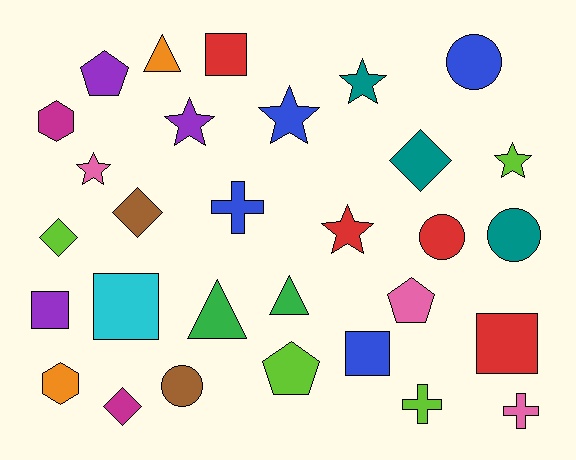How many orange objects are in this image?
There are 2 orange objects.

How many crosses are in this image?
There are 3 crosses.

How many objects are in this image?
There are 30 objects.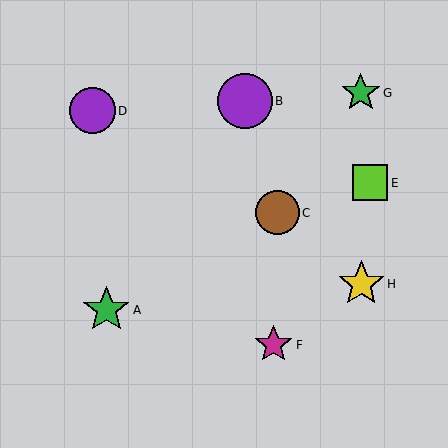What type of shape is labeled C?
Shape C is a brown circle.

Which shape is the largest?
The purple circle (labeled B) is the largest.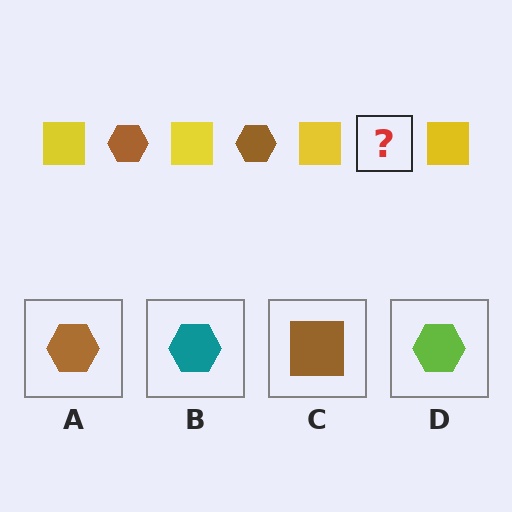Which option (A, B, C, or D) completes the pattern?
A.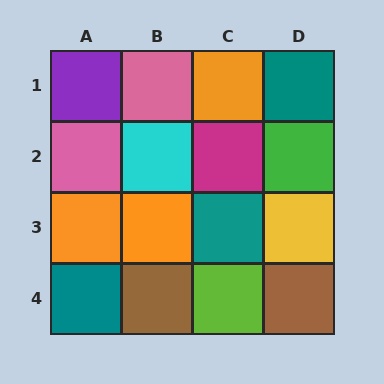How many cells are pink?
2 cells are pink.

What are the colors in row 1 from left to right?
Purple, pink, orange, teal.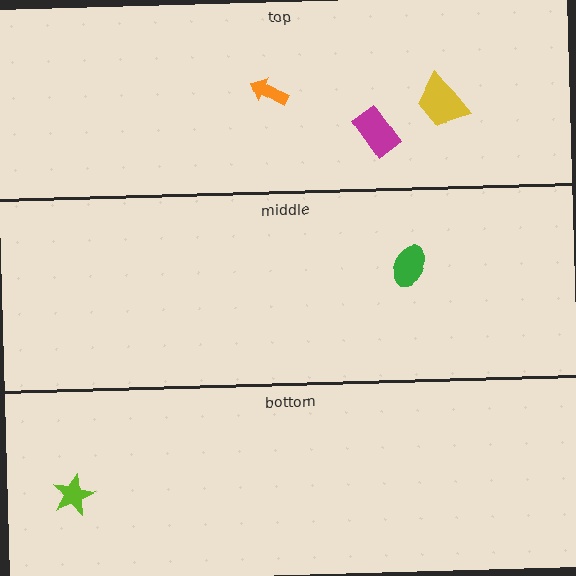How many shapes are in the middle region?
1.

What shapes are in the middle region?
The green ellipse.